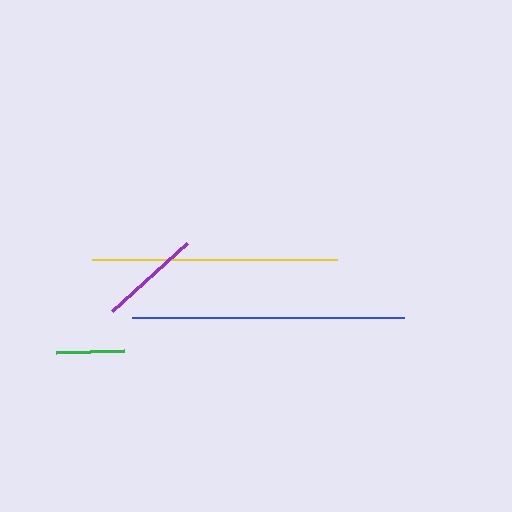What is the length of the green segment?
The green segment is approximately 68 pixels long.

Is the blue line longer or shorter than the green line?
The blue line is longer than the green line.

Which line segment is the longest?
The blue line is the longest at approximately 272 pixels.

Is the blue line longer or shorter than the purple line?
The blue line is longer than the purple line.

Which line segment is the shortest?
The green line is the shortest at approximately 68 pixels.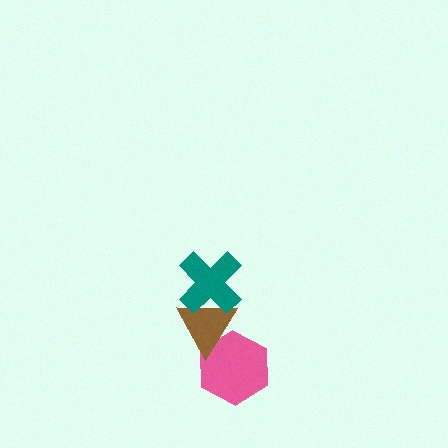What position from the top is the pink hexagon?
The pink hexagon is 3rd from the top.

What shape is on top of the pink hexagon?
The brown triangle is on top of the pink hexagon.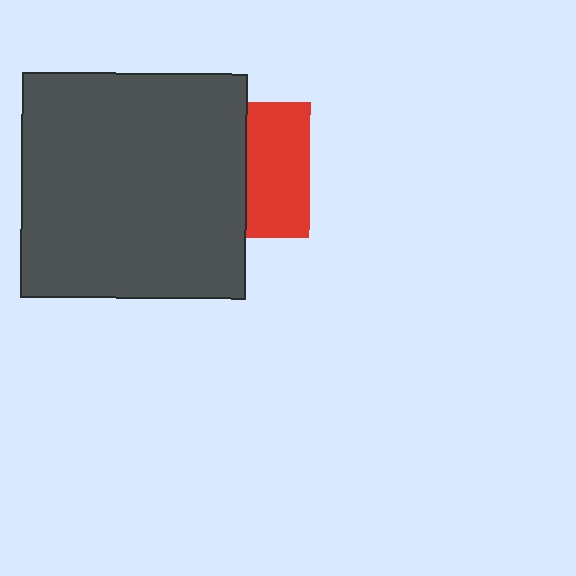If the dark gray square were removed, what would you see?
You would see the complete red square.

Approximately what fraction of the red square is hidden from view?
Roughly 53% of the red square is hidden behind the dark gray square.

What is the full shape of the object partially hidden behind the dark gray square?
The partially hidden object is a red square.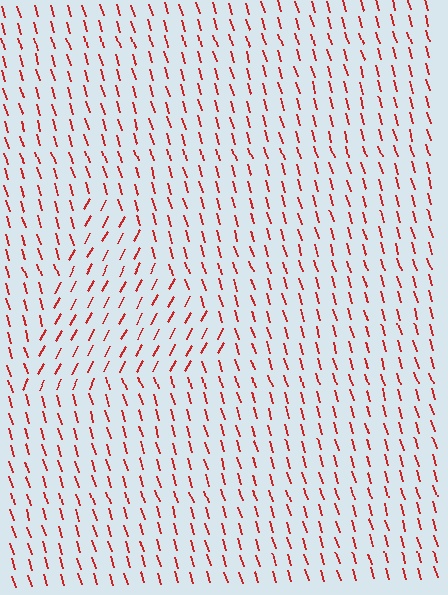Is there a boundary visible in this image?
Yes, there is a texture boundary formed by a change in line orientation.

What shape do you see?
I see a triangle.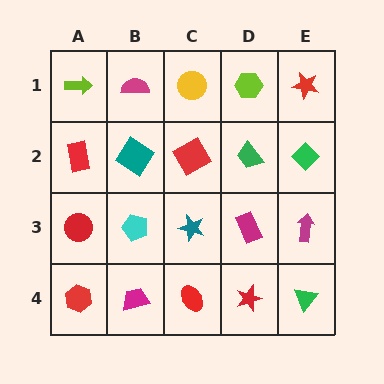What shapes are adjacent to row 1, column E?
A green diamond (row 2, column E), a lime hexagon (row 1, column D).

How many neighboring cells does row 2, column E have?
3.